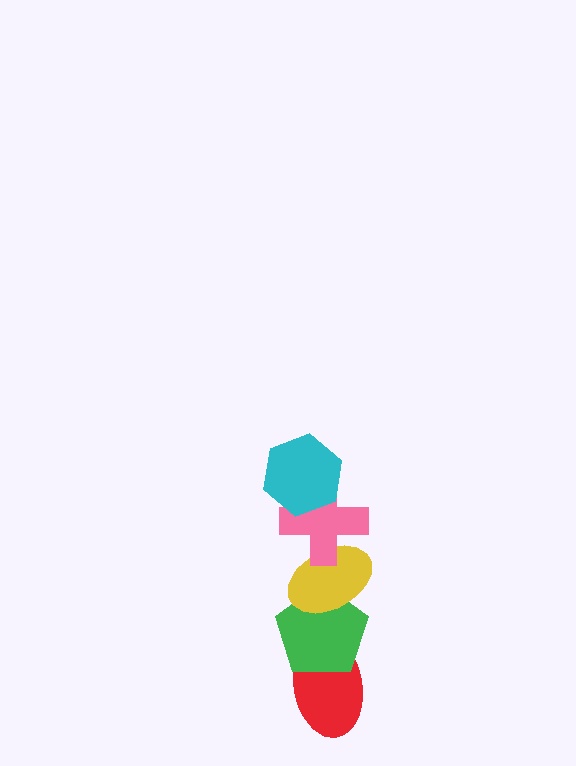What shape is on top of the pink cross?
The cyan hexagon is on top of the pink cross.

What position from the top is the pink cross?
The pink cross is 2nd from the top.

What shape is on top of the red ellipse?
The green pentagon is on top of the red ellipse.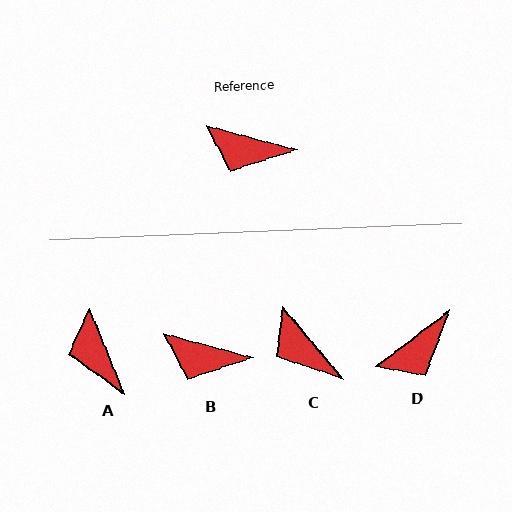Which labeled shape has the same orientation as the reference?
B.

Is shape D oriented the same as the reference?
No, it is off by about 53 degrees.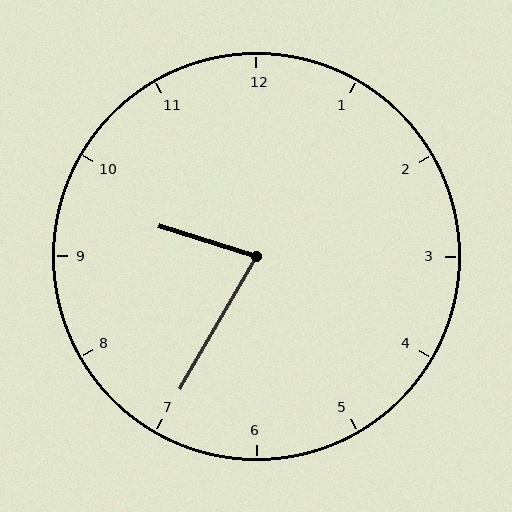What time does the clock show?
9:35.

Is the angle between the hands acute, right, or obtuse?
It is acute.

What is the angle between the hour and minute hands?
Approximately 78 degrees.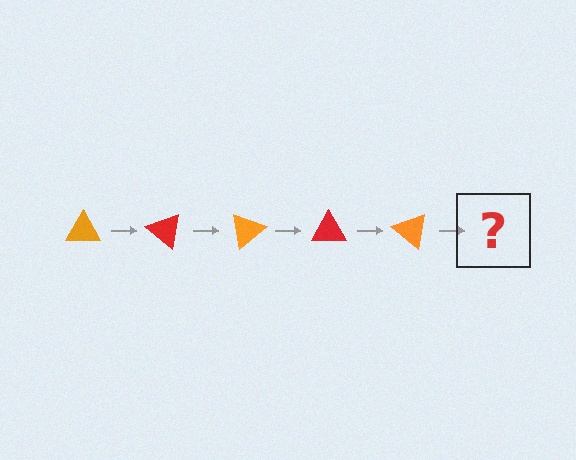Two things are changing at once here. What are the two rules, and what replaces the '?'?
The two rules are that it rotates 40 degrees each step and the color cycles through orange and red. The '?' should be a red triangle, rotated 200 degrees from the start.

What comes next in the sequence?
The next element should be a red triangle, rotated 200 degrees from the start.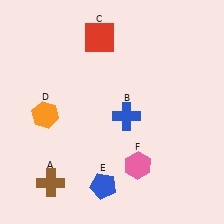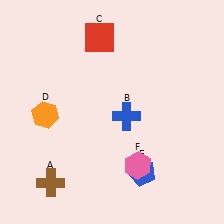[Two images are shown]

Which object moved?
The blue pentagon (E) moved right.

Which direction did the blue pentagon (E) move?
The blue pentagon (E) moved right.